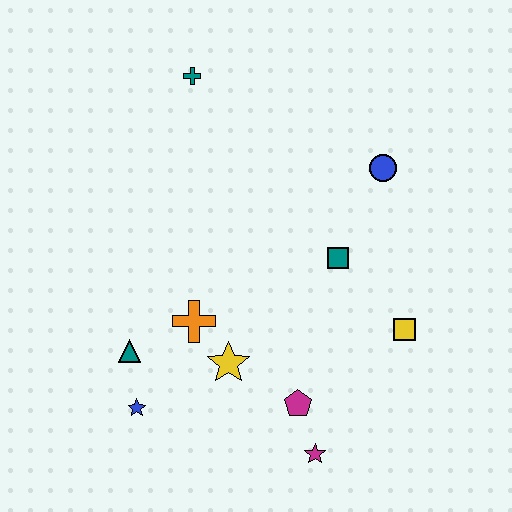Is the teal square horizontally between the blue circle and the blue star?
Yes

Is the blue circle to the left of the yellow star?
No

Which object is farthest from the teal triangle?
The blue circle is farthest from the teal triangle.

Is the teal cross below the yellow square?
No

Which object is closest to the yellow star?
The orange cross is closest to the yellow star.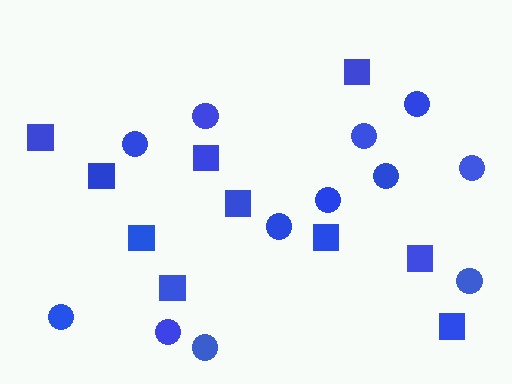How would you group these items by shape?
There are 2 groups: one group of squares (10) and one group of circles (12).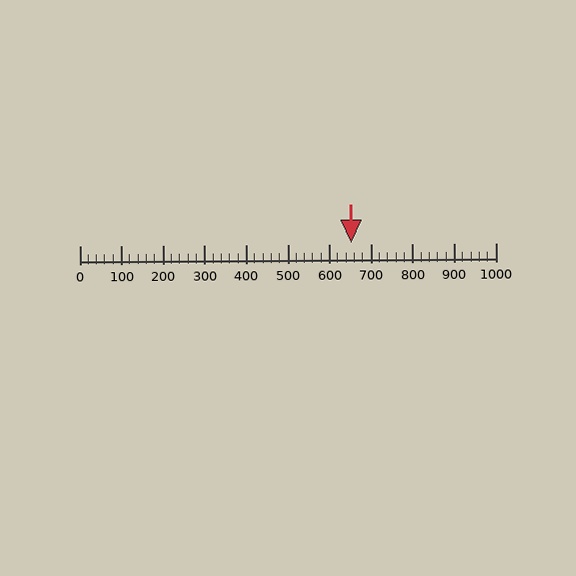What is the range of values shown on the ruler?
The ruler shows values from 0 to 1000.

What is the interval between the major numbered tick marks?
The major tick marks are spaced 100 units apart.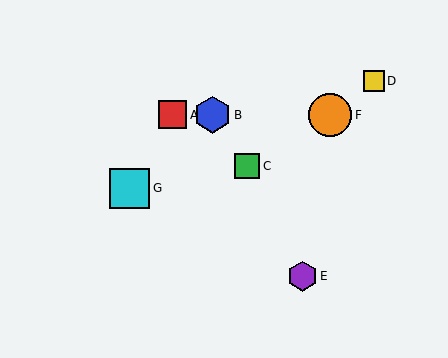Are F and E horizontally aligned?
No, F is at y≈115 and E is at y≈276.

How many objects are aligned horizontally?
3 objects (A, B, F) are aligned horizontally.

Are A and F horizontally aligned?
Yes, both are at y≈115.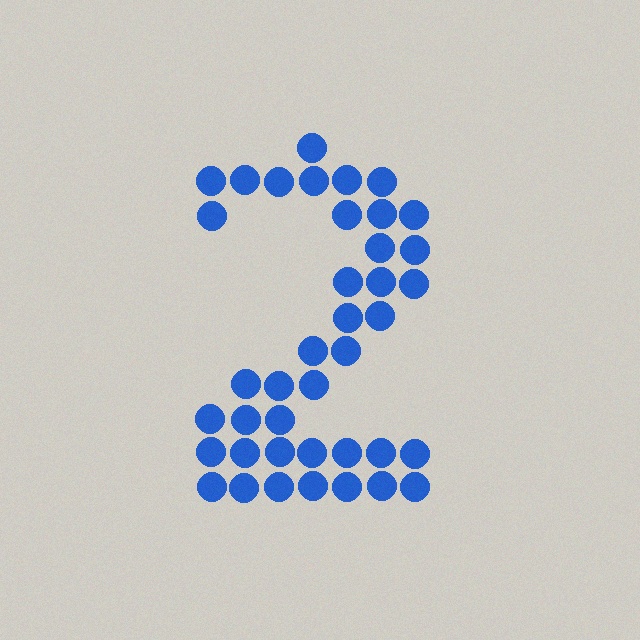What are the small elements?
The small elements are circles.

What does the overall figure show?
The overall figure shows the digit 2.